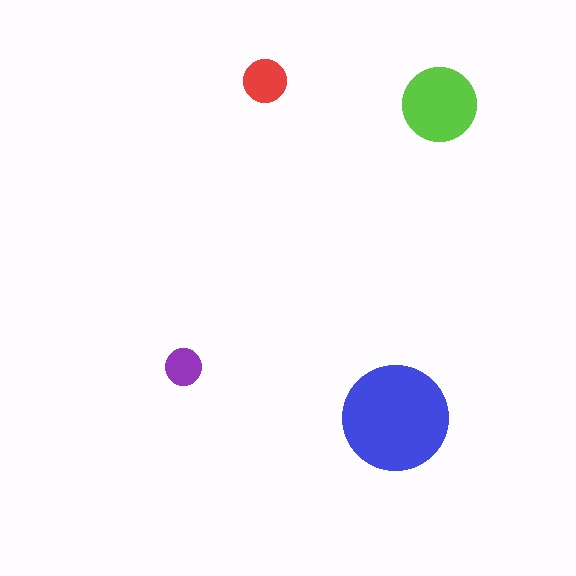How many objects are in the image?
There are 4 objects in the image.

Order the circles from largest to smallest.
the blue one, the lime one, the red one, the purple one.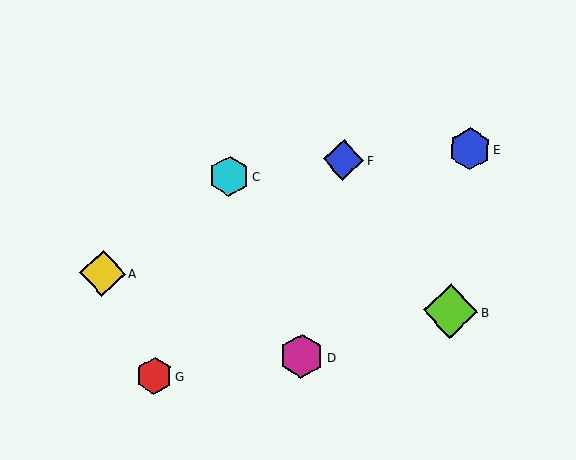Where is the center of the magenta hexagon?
The center of the magenta hexagon is at (302, 356).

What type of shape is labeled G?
Shape G is a red hexagon.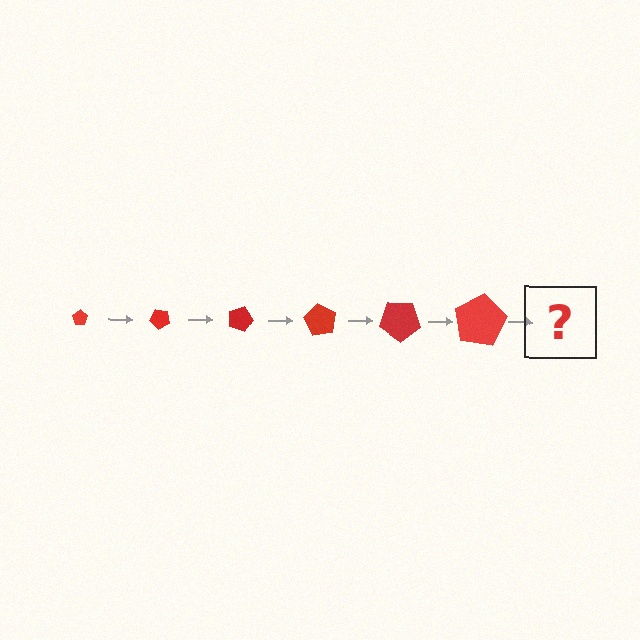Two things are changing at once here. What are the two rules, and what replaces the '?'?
The two rules are that the pentagon grows larger each step and it rotates 45 degrees each step. The '?' should be a pentagon, larger than the previous one and rotated 270 degrees from the start.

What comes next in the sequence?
The next element should be a pentagon, larger than the previous one and rotated 270 degrees from the start.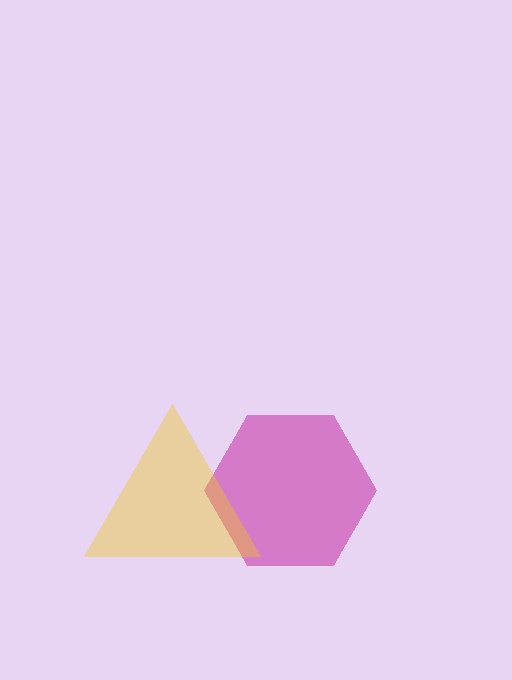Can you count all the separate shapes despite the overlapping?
Yes, there are 2 separate shapes.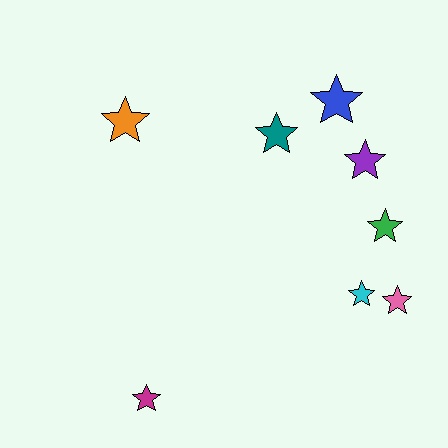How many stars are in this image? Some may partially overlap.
There are 8 stars.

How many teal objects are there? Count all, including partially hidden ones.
There is 1 teal object.